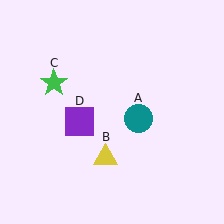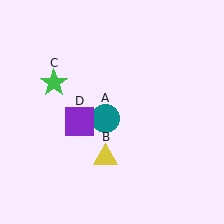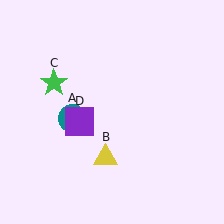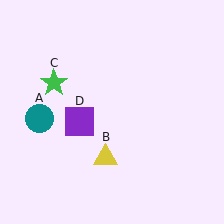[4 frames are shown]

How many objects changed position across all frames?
1 object changed position: teal circle (object A).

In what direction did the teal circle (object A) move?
The teal circle (object A) moved left.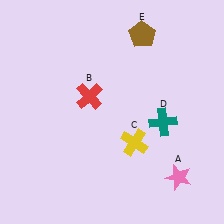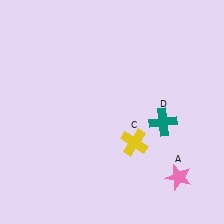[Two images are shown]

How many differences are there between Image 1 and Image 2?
There are 2 differences between the two images.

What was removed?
The red cross (B), the brown pentagon (E) were removed in Image 2.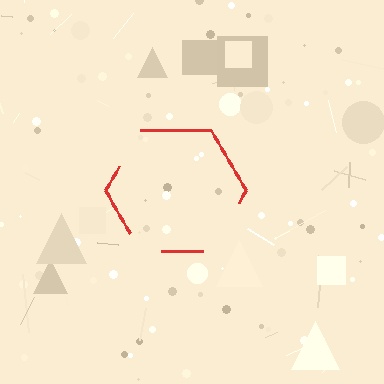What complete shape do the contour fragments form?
The contour fragments form a hexagon.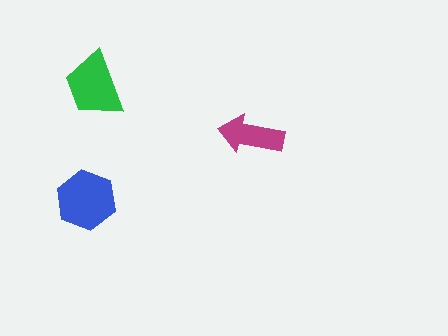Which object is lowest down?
The blue hexagon is bottommost.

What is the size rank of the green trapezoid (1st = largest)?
2nd.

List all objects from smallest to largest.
The magenta arrow, the green trapezoid, the blue hexagon.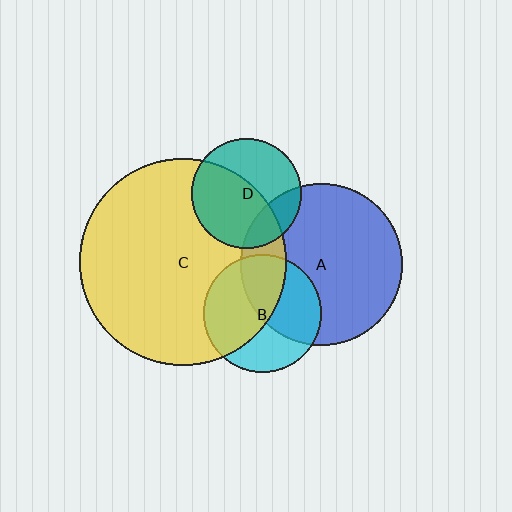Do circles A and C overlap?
Yes.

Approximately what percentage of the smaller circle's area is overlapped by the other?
Approximately 20%.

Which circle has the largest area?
Circle C (yellow).